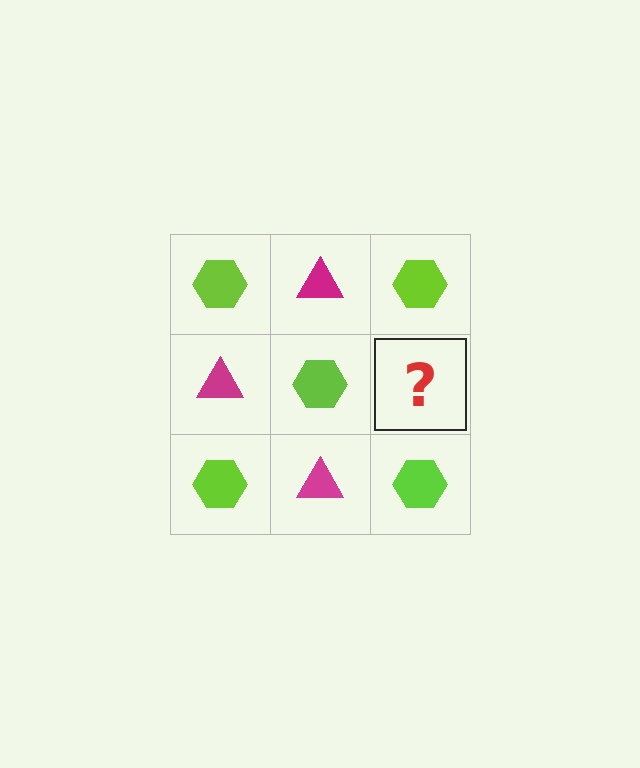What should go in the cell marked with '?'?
The missing cell should contain a magenta triangle.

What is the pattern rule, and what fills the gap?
The rule is that it alternates lime hexagon and magenta triangle in a checkerboard pattern. The gap should be filled with a magenta triangle.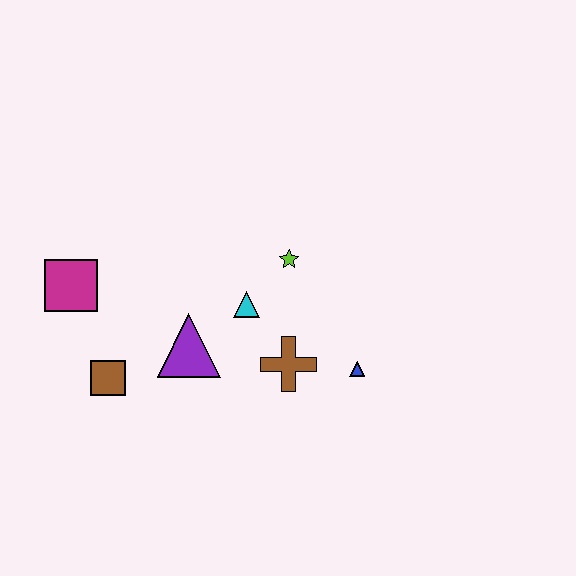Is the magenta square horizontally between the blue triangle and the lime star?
No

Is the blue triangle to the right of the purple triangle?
Yes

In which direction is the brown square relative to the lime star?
The brown square is to the left of the lime star.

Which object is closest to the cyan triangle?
The lime star is closest to the cyan triangle.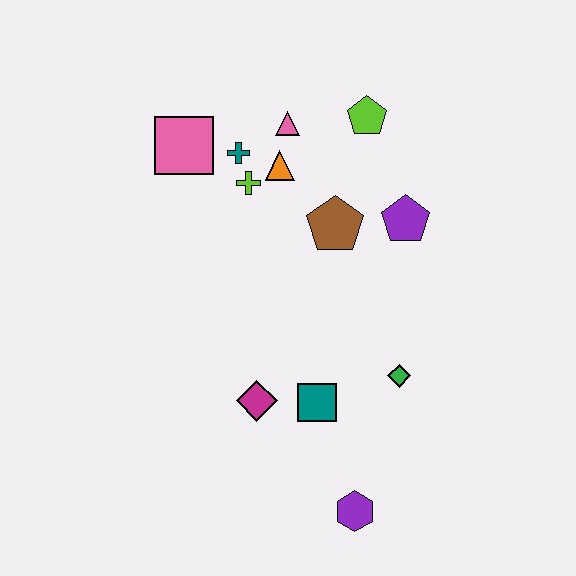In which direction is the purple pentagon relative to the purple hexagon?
The purple pentagon is above the purple hexagon.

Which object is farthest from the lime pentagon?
The purple hexagon is farthest from the lime pentagon.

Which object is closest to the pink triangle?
The orange triangle is closest to the pink triangle.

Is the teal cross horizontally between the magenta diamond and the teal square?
No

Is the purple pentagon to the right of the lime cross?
Yes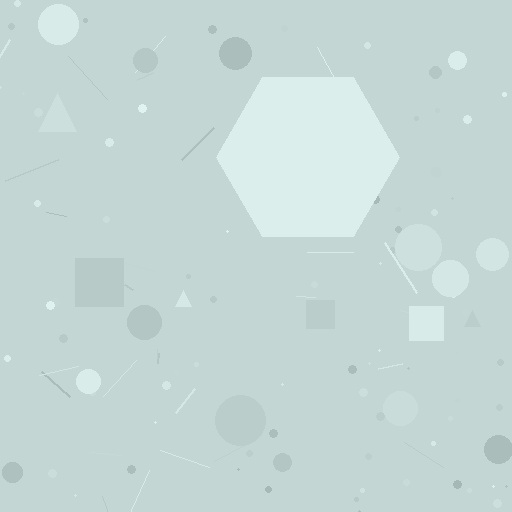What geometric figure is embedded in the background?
A hexagon is embedded in the background.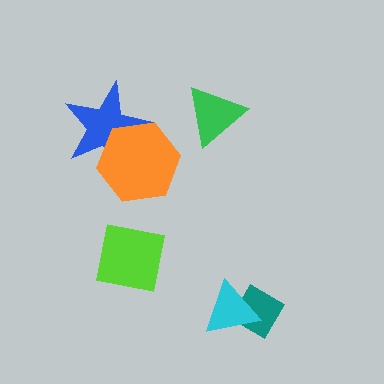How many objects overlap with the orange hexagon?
1 object overlaps with the orange hexagon.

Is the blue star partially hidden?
Yes, it is partially covered by another shape.